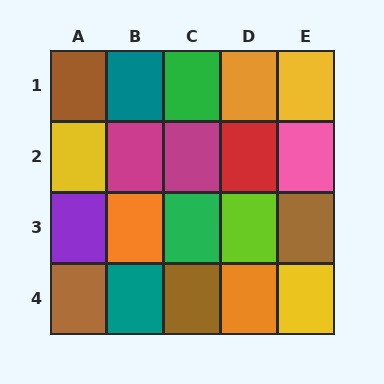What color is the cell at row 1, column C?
Green.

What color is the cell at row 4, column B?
Teal.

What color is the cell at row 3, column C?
Green.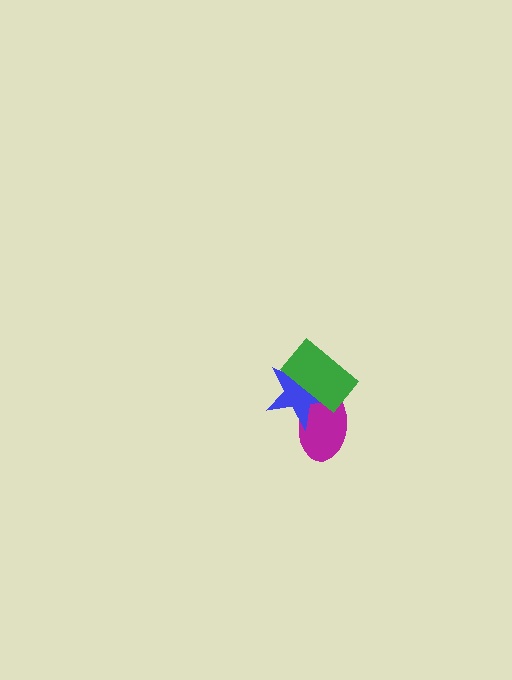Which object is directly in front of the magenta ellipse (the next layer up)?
The blue star is directly in front of the magenta ellipse.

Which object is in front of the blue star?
The green rectangle is in front of the blue star.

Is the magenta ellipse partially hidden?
Yes, it is partially covered by another shape.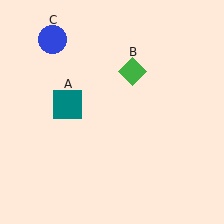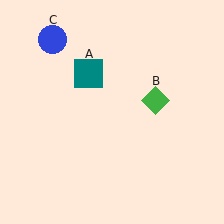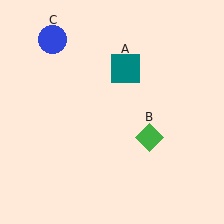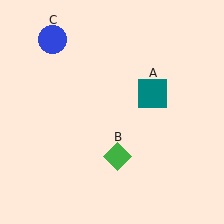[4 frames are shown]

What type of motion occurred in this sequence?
The teal square (object A), green diamond (object B) rotated clockwise around the center of the scene.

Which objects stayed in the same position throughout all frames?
Blue circle (object C) remained stationary.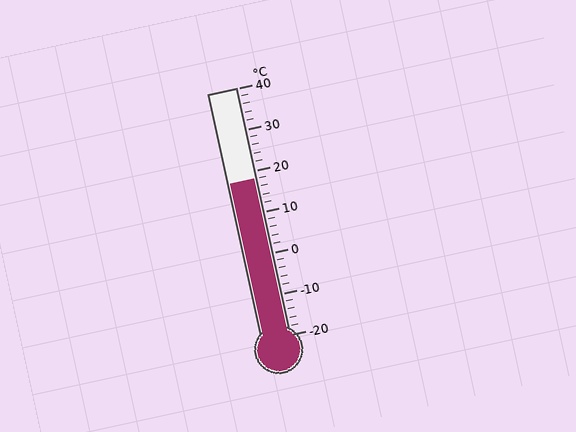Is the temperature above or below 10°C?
The temperature is above 10°C.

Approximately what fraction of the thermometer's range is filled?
The thermometer is filled to approximately 65% of its range.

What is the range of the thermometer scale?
The thermometer scale ranges from -20°C to 40°C.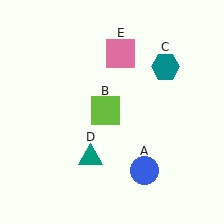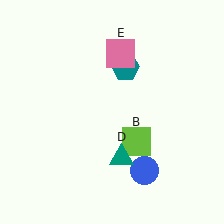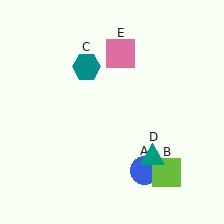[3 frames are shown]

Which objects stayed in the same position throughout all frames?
Blue circle (object A) and pink square (object E) remained stationary.